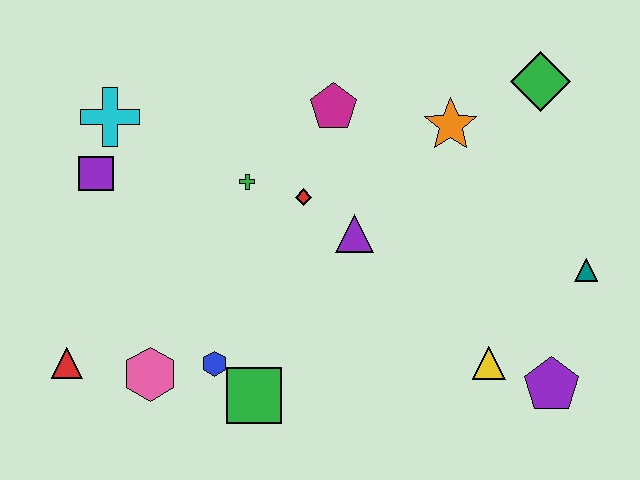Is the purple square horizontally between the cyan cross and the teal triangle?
No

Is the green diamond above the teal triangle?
Yes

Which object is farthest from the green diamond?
The red triangle is farthest from the green diamond.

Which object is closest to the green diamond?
The orange star is closest to the green diamond.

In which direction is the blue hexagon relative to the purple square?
The blue hexagon is below the purple square.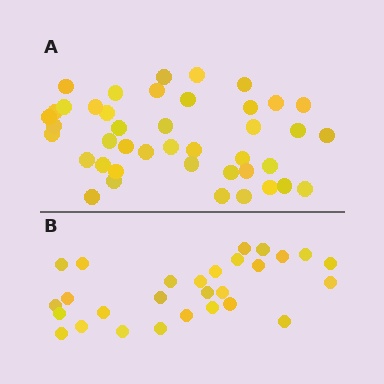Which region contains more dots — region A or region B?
Region A (the top region) has more dots.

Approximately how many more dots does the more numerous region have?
Region A has approximately 15 more dots than region B.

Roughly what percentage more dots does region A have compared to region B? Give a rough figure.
About 50% more.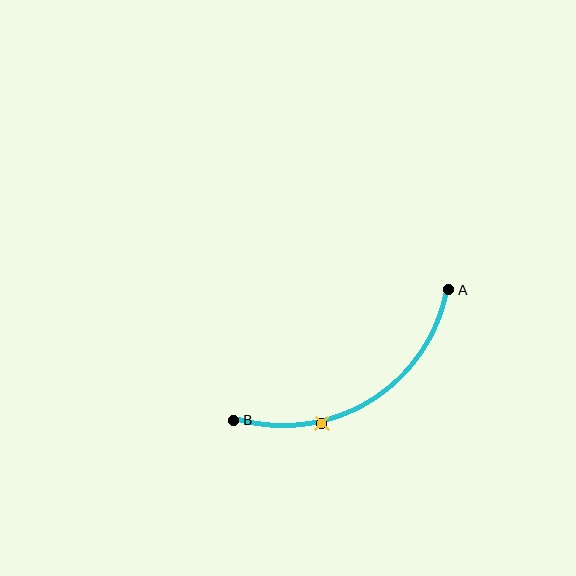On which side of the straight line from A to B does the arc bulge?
The arc bulges below the straight line connecting A and B.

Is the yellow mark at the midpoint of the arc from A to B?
No. The yellow mark lies on the arc but is closer to endpoint B. The arc midpoint would be at the point on the curve equidistant along the arc from both A and B.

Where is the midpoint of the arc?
The arc midpoint is the point on the curve farthest from the straight line joining A and B. It sits below that line.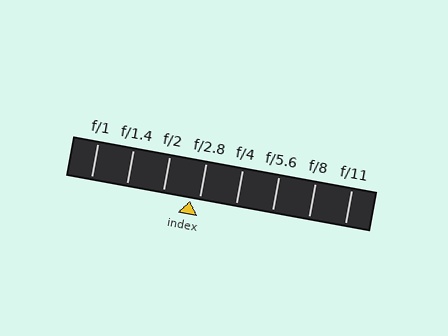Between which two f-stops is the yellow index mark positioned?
The index mark is between f/2 and f/2.8.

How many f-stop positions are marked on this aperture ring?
There are 8 f-stop positions marked.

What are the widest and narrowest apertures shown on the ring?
The widest aperture shown is f/1 and the narrowest is f/11.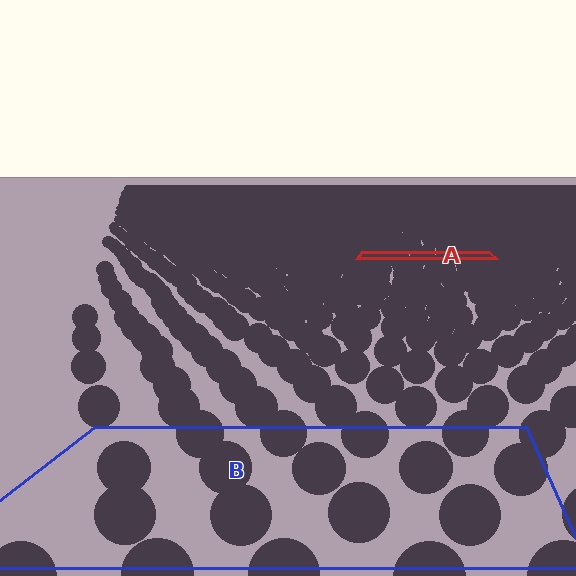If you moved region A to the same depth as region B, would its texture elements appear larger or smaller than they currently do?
They would appear larger. At a closer depth, the same texture elements are projected at a bigger on-screen size.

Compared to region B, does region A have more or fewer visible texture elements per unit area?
Region A has more texture elements per unit area — they are packed more densely because it is farther away.